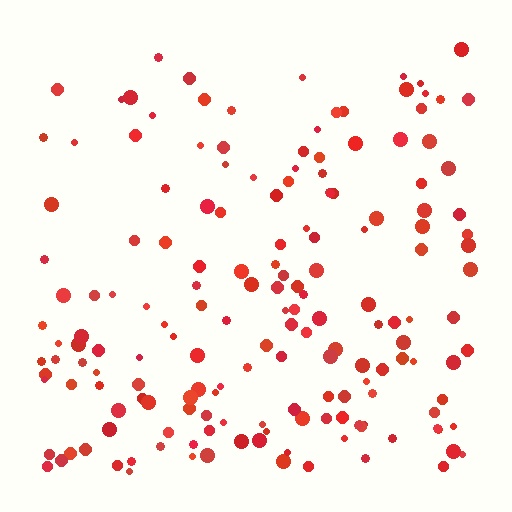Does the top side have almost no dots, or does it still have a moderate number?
Still a moderate number, just noticeably fewer than the bottom.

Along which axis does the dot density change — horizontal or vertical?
Vertical.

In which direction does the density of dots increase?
From top to bottom, with the bottom side densest.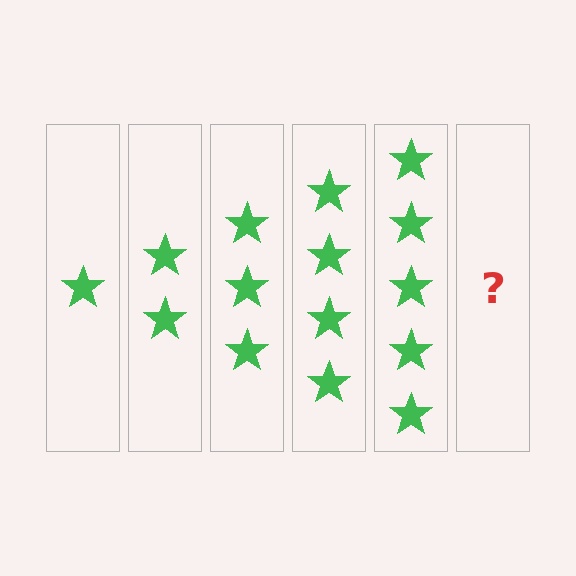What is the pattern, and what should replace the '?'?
The pattern is that each step adds one more star. The '?' should be 6 stars.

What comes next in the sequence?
The next element should be 6 stars.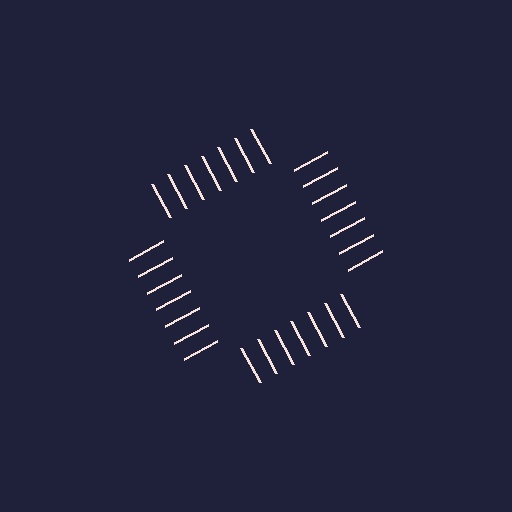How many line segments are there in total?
28 — 7 along each of the 4 edges.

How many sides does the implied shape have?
4 sides — the line-ends trace a square.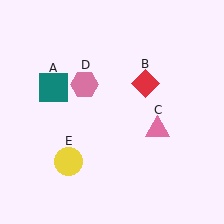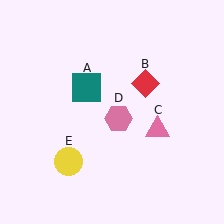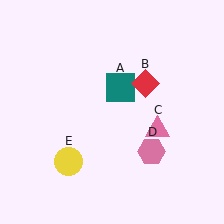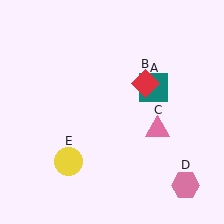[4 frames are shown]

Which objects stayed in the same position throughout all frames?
Red diamond (object B) and pink triangle (object C) and yellow circle (object E) remained stationary.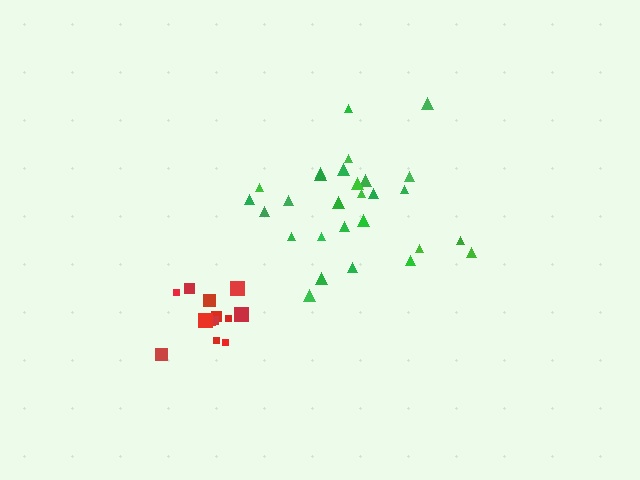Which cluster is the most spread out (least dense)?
Green.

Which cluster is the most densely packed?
Red.